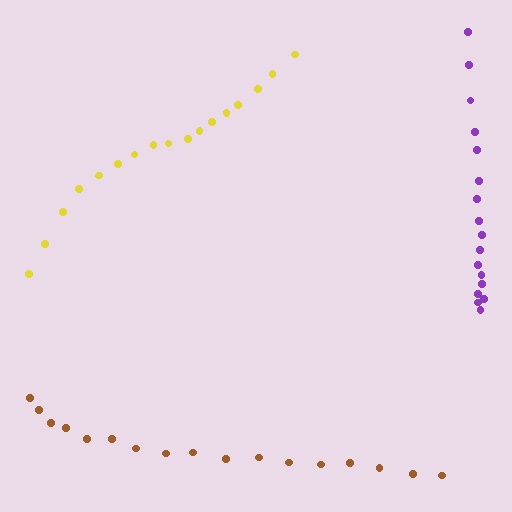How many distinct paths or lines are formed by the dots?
There are 3 distinct paths.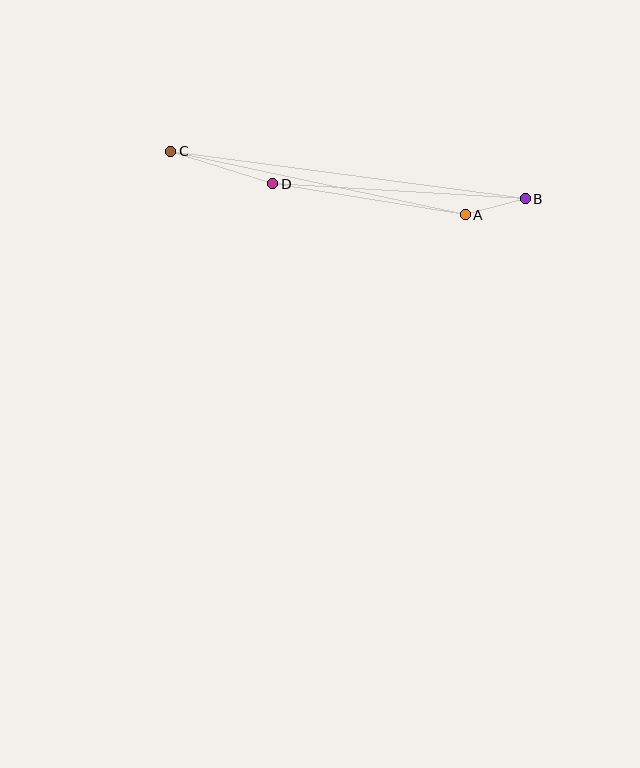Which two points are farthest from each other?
Points B and C are farthest from each other.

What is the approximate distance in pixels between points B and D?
The distance between B and D is approximately 253 pixels.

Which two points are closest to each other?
Points A and B are closest to each other.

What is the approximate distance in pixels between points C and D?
The distance between C and D is approximately 107 pixels.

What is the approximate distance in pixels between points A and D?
The distance between A and D is approximately 195 pixels.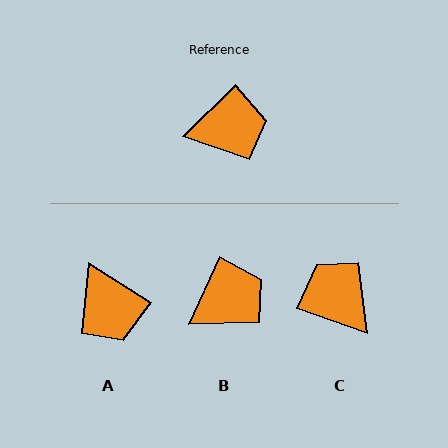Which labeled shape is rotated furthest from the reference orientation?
C, about 116 degrees away.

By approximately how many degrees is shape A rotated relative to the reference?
Approximately 77 degrees clockwise.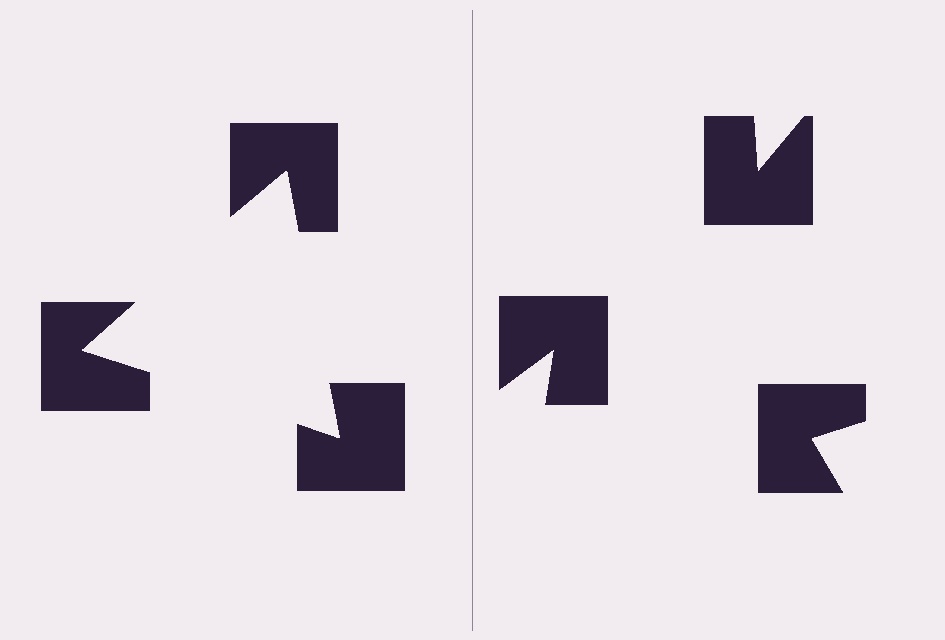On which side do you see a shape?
An illusory triangle appears on the left side. On the right side the wedge cuts are rotated, so no coherent shape forms.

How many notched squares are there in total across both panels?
6 — 3 on each side.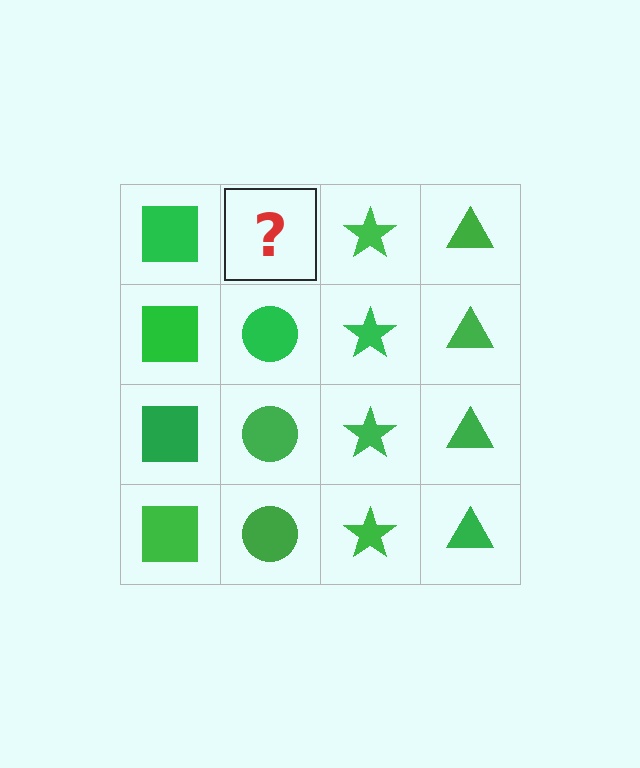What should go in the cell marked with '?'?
The missing cell should contain a green circle.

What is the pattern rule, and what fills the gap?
The rule is that each column has a consistent shape. The gap should be filled with a green circle.